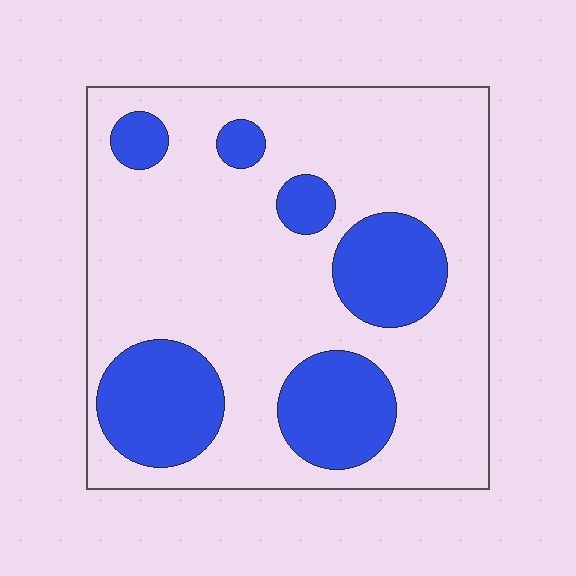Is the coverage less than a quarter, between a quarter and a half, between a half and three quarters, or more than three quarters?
Between a quarter and a half.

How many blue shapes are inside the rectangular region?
6.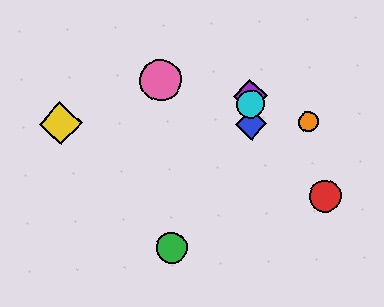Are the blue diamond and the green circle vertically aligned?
No, the blue diamond is at x≈251 and the green circle is at x≈172.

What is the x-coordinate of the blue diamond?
The blue diamond is at x≈251.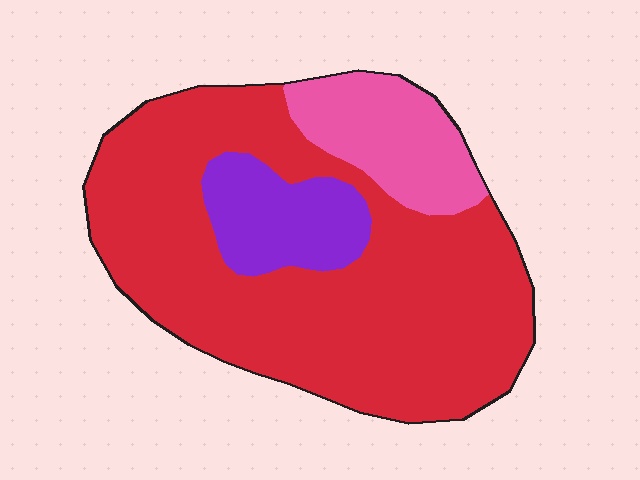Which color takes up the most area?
Red, at roughly 70%.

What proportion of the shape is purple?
Purple takes up about one eighth (1/8) of the shape.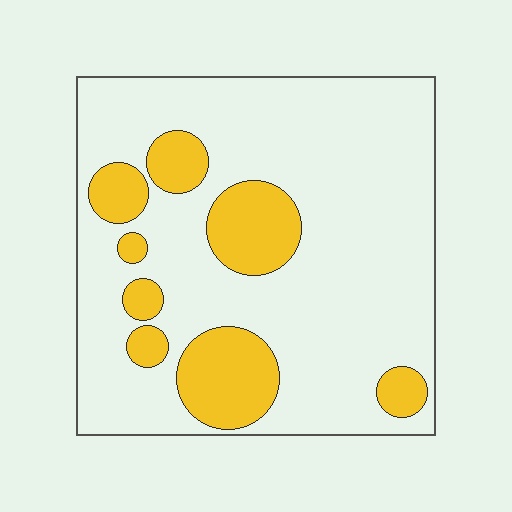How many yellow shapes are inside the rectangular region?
8.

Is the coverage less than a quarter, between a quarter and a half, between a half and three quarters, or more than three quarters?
Less than a quarter.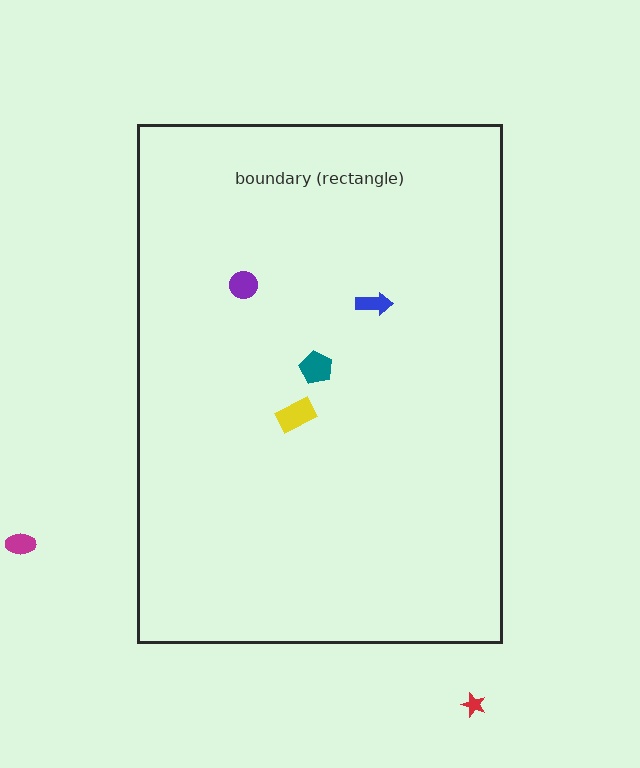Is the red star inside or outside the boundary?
Outside.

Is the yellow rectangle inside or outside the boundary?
Inside.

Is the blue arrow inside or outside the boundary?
Inside.